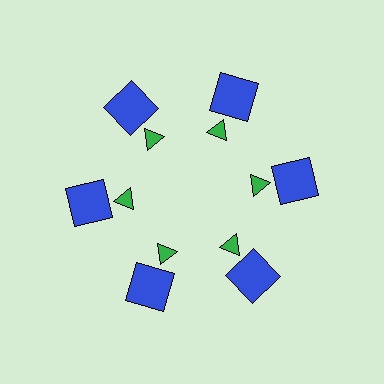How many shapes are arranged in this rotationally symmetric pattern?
There are 12 shapes, arranged in 6 groups of 2.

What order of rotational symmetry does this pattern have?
This pattern has 6-fold rotational symmetry.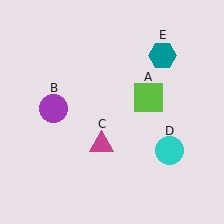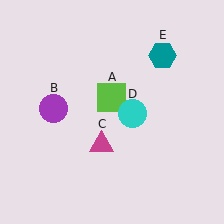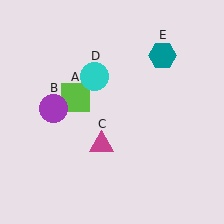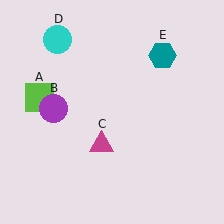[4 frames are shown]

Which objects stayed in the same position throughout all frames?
Purple circle (object B) and magenta triangle (object C) and teal hexagon (object E) remained stationary.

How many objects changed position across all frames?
2 objects changed position: lime square (object A), cyan circle (object D).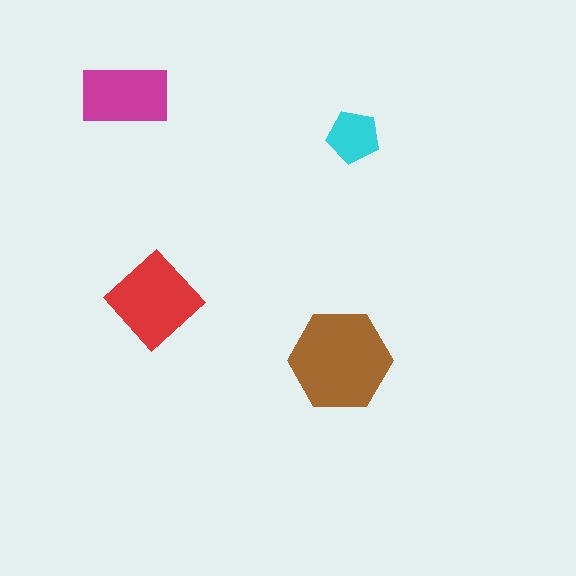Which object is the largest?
The brown hexagon.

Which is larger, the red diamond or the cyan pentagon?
The red diamond.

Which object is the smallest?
The cyan pentagon.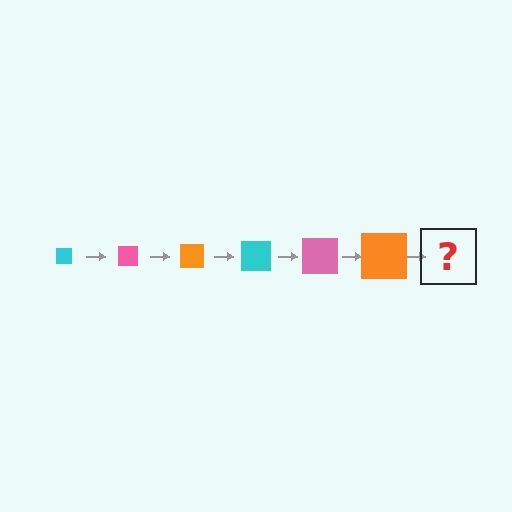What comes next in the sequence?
The next element should be a cyan square, larger than the previous one.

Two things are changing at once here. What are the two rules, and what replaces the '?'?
The two rules are that the square grows larger each step and the color cycles through cyan, pink, and orange. The '?' should be a cyan square, larger than the previous one.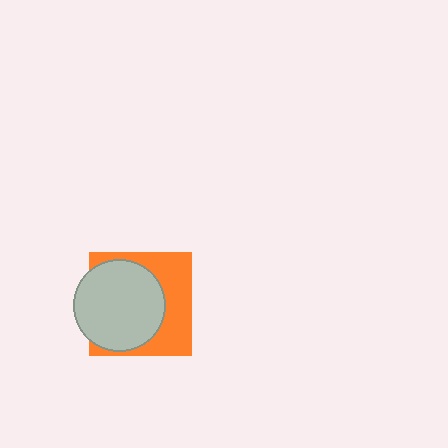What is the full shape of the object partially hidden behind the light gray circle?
The partially hidden object is an orange square.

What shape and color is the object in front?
The object in front is a light gray circle.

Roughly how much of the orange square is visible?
A small part of it is visible (roughly 44%).